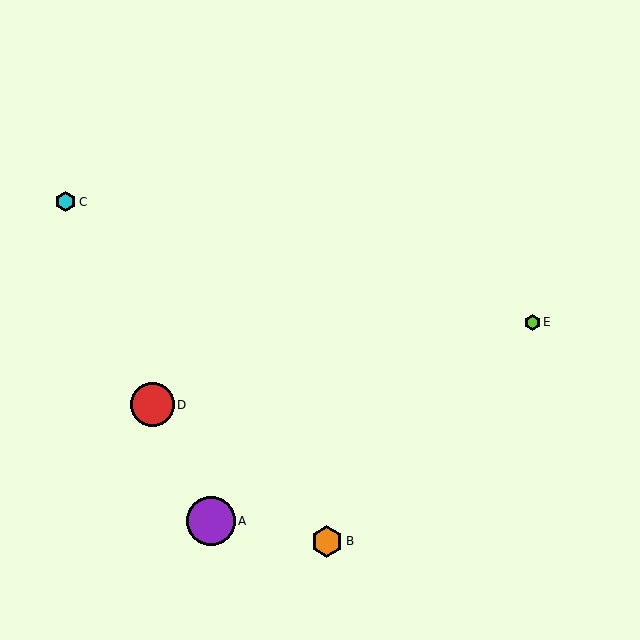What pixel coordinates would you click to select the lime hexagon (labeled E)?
Click at (533, 322) to select the lime hexagon E.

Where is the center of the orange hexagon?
The center of the orange hexagon is at (327, 541).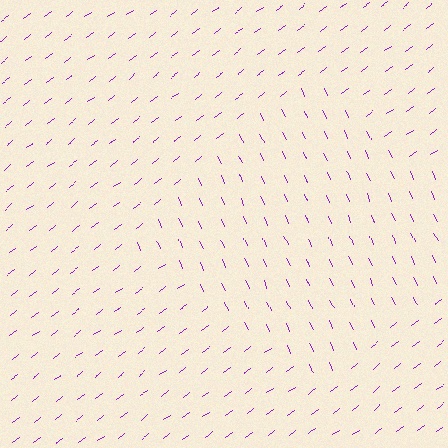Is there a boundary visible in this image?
Yes, there is a texture boundary formed by a change in line orientation.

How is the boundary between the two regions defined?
The boundary is defined purely by a change in line orientation (approximately 77 degrees difference). All lines are the same color and thickness.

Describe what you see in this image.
The image is filled with small purple line segments. A diamond region in the image has lines oriented differently from the surrounding lines, creating a visible texture boundary.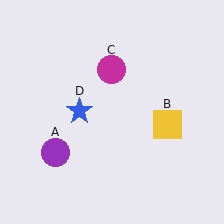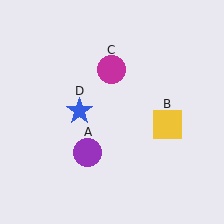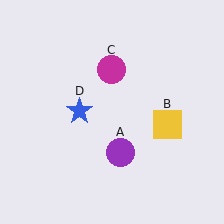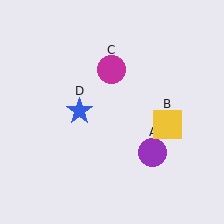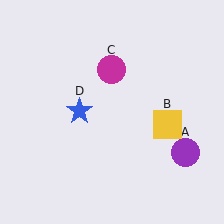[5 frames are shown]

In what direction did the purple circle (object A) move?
The purple circle (object A) moved right.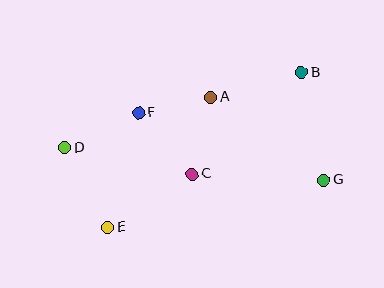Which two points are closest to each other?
Points A and F are closest to each other.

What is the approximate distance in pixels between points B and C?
The distance between B and C is approximately 150 pixels.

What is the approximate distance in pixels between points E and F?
The distance between E and F is approximately 119 pixels.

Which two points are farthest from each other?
Points D and G are farthest from each other.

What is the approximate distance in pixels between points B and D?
The distance between B and D is approximately 249 pixels.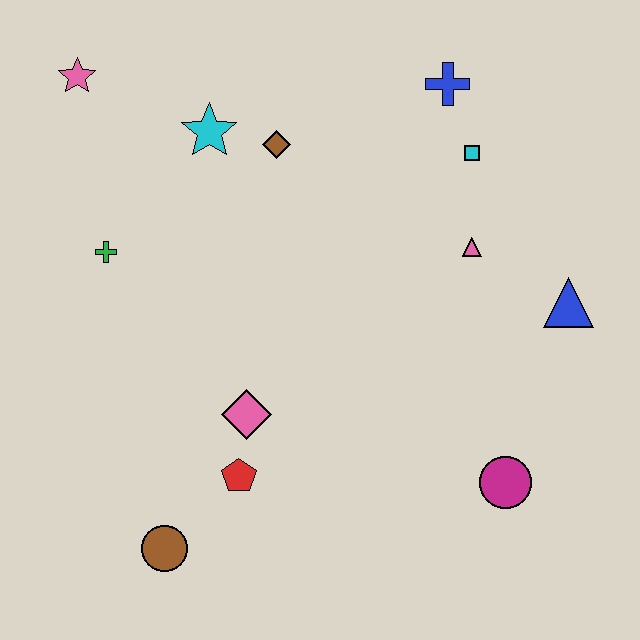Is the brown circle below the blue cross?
Yes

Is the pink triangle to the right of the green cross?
Yes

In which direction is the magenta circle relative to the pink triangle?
The magenta circle is below the pink triangle.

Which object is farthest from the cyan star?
The magenta circle is farthest from the cyan star.